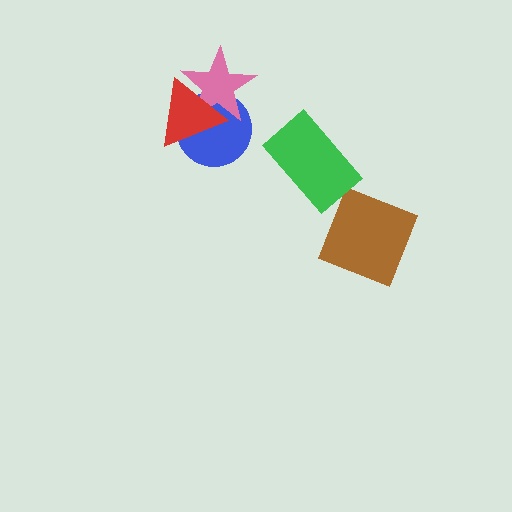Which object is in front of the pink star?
The red triangle is in front of the pink star.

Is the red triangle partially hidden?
No, no other shape covers it.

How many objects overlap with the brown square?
0 objects overlap with the brown square.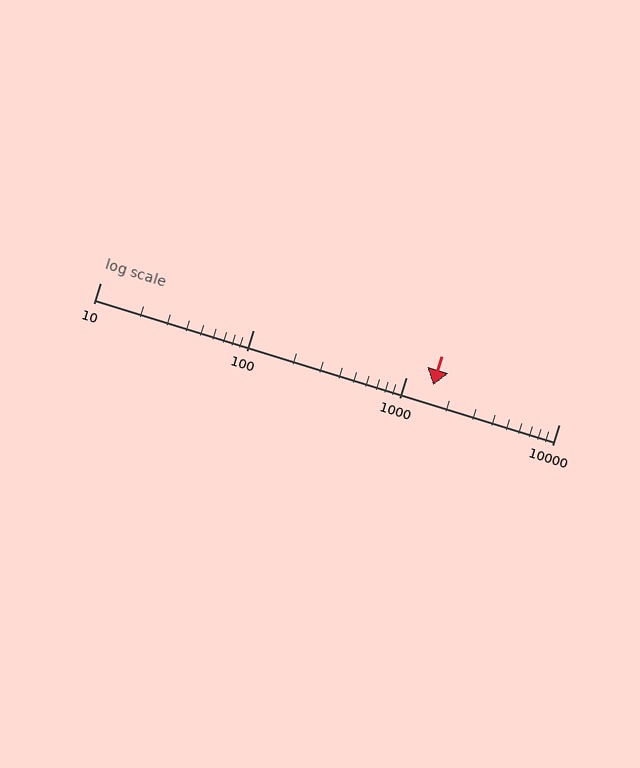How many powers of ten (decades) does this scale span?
The scale spans 3 decades, from 10 to 10000.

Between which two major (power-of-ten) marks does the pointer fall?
The pointer is between 1000 and 10000.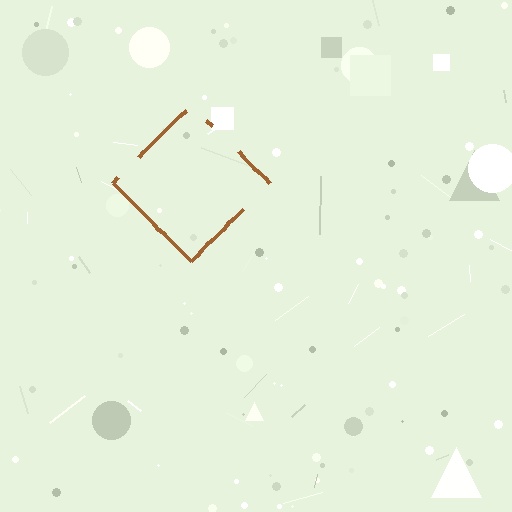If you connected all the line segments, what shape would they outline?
They would outline a diamond.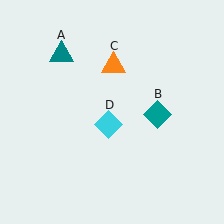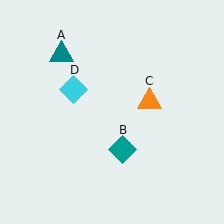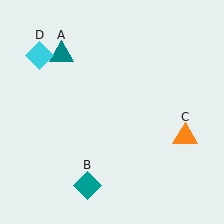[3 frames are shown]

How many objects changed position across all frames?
3 objects changed position: teal diamond (object B), orange triangle (object C), cyan diamond (object D).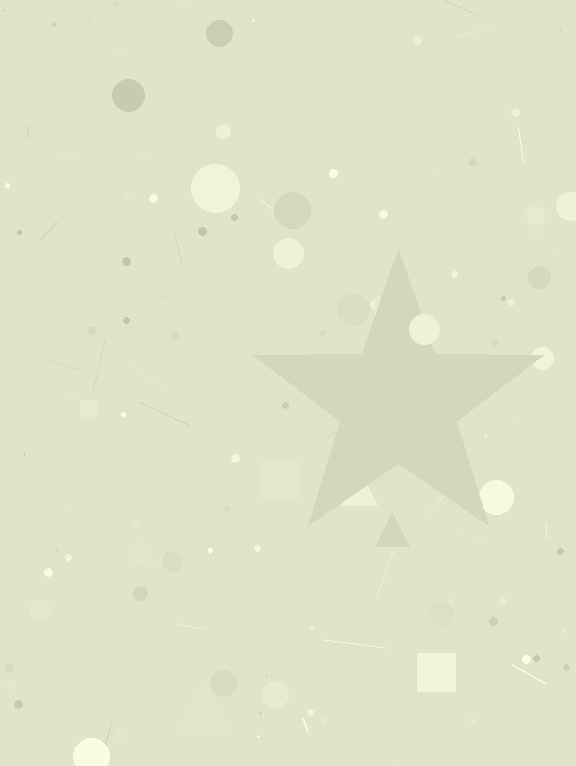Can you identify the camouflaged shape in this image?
The camouflaged shape is a star.